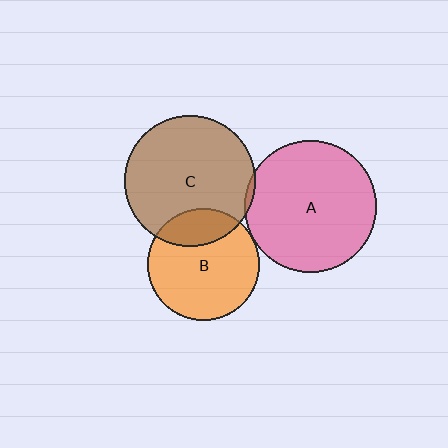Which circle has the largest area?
Circle A (pink).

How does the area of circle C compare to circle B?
Approximately 1.4 times.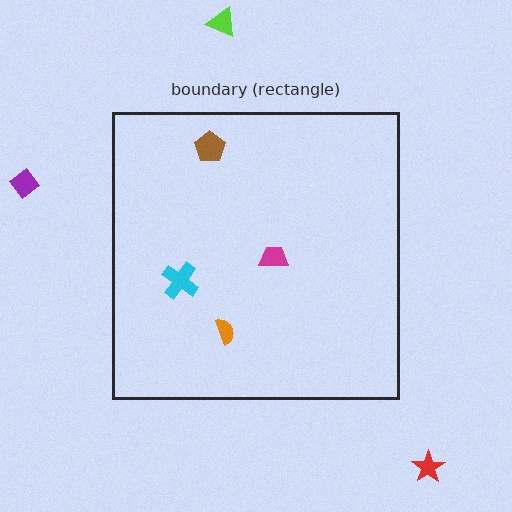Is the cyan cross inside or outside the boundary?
Inside.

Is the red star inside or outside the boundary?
Outside.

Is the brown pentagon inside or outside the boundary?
Inside.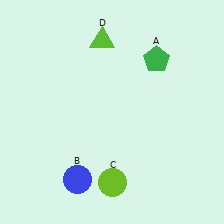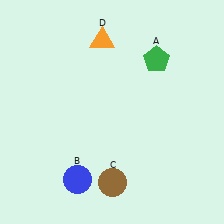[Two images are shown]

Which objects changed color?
C changed from lime to brown. D changed from lime to orange.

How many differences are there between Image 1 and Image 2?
There are 2 differences between the two images.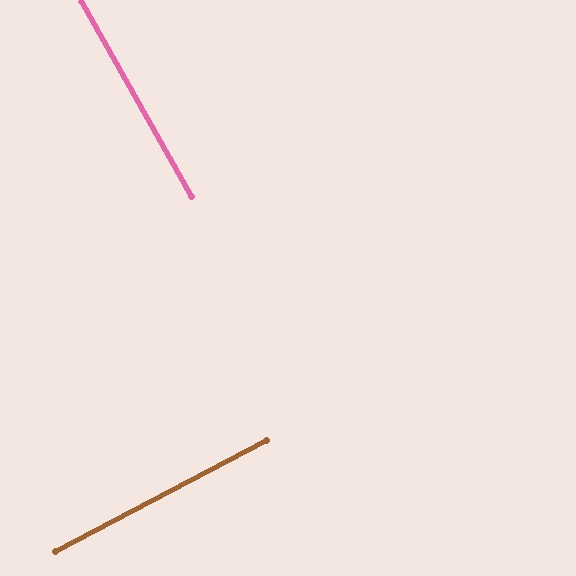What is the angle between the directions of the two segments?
Approximately 88 degrees.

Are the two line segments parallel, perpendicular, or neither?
Perpendicular — they meet at approximately 88°.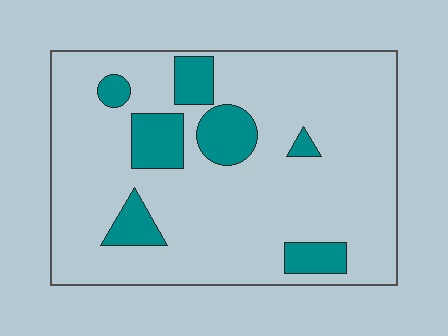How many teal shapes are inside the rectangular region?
7.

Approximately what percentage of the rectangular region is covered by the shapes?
Approximately 15%.